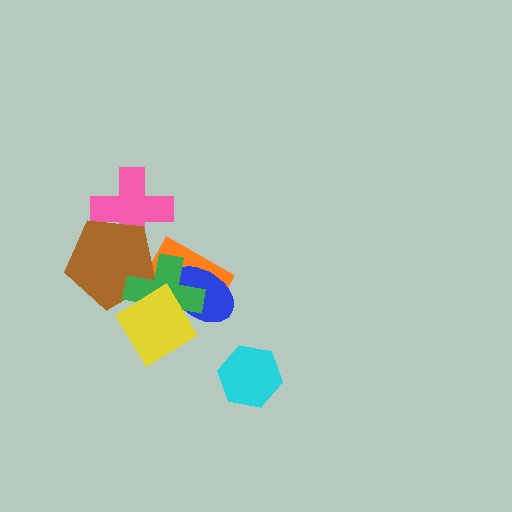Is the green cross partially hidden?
Yes, it is partially covered by another shape.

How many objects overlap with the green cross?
4 objects overlap with the green cross.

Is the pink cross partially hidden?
Yes, it is partially covered by another shape.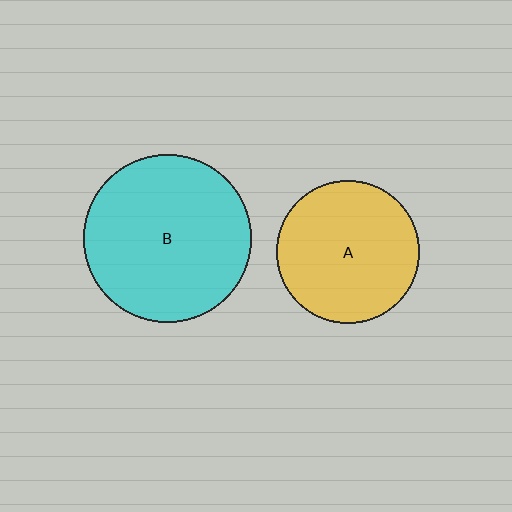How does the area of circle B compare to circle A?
Approximately 1.4 times.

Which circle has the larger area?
Circle B (cyan).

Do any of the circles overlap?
No, none of the circles overlap.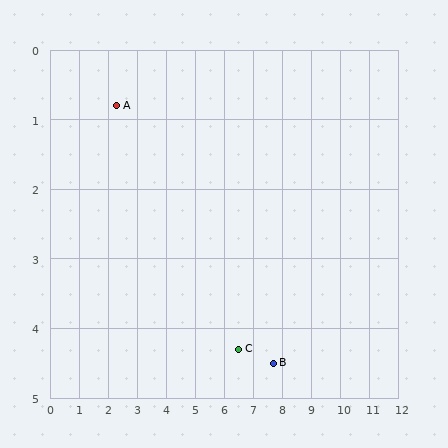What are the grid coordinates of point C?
Point C is at approximately (6.5, 4.3).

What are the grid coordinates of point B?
Point B is at approximately (7.7, 4.5).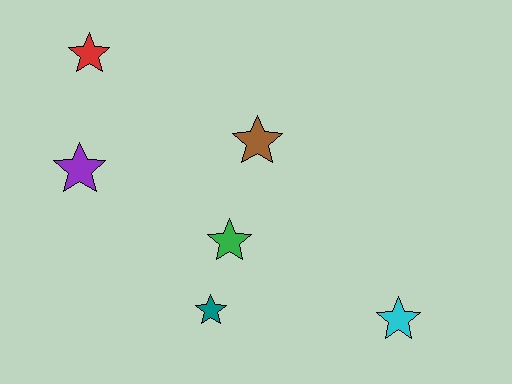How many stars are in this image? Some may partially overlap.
There are 6 stars.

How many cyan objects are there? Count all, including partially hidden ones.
There is 1 cyan object.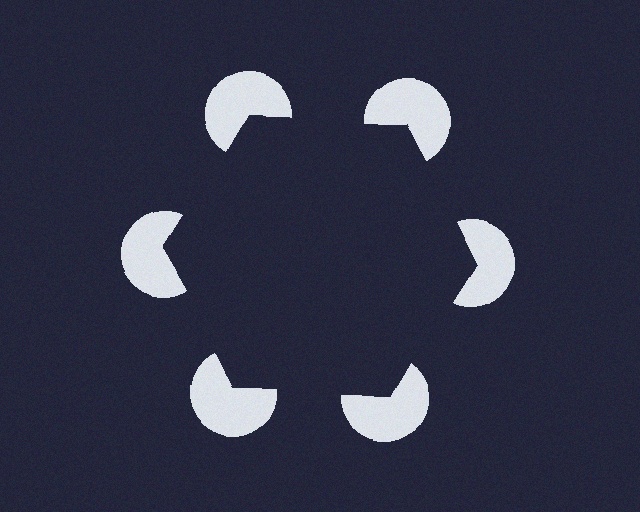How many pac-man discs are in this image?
There are 6 — one at each vertex of the illusory hexagon.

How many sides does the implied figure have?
6 sides.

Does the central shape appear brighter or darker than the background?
It typically appears slightly darker than the background, even though no actual brightness change is drawn.